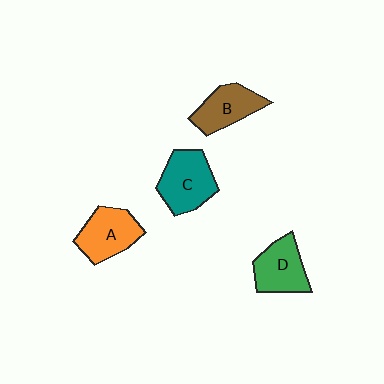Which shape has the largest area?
Shape C (teal).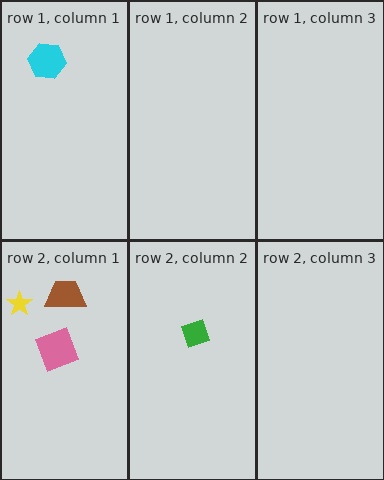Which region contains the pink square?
The row 2, column 1 region.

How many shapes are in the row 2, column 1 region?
3.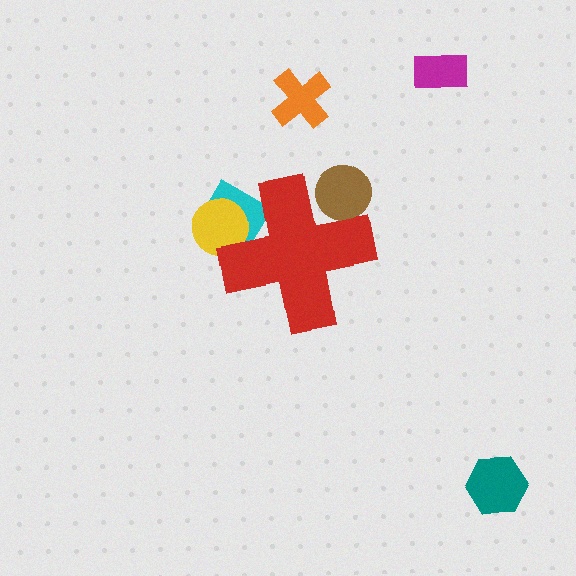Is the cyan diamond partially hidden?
Yes, the cyan diamond is partially hidden behind the red cross.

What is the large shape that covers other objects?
A red cross.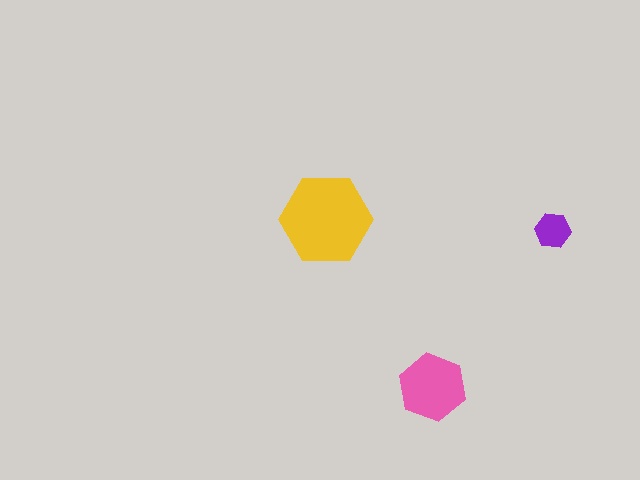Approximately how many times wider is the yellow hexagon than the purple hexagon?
About 2.5 times wider.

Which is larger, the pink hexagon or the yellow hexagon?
The yellow one.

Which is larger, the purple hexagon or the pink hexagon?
The pink one.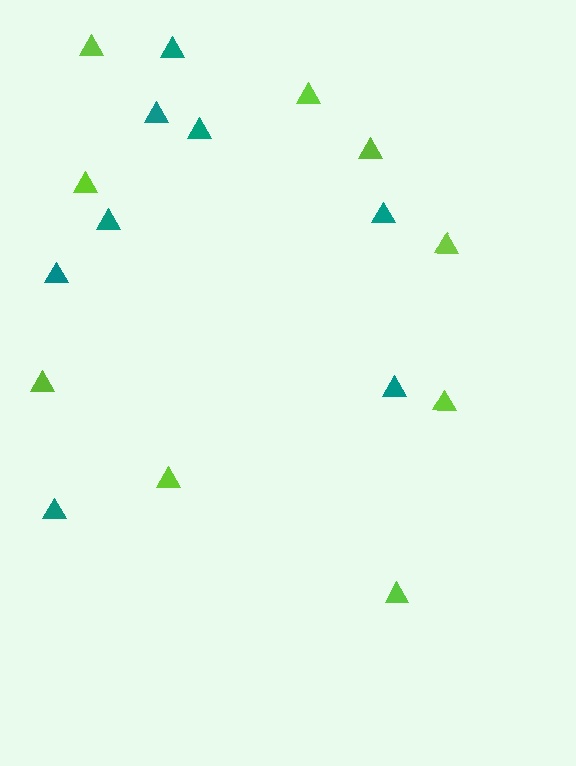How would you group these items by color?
There are 2 groups: one group of teal triangles (8) and one group of lime triangles (9).